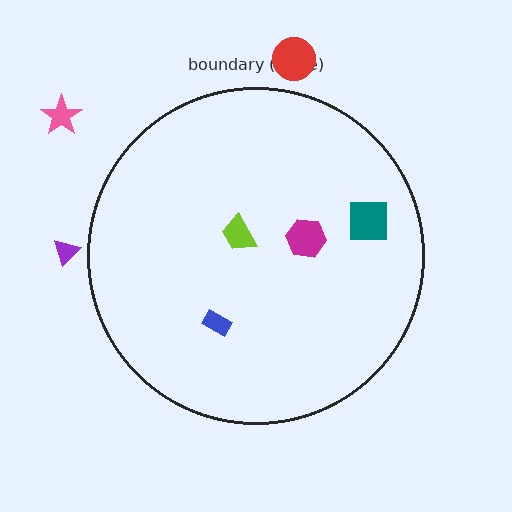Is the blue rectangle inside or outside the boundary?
Inside.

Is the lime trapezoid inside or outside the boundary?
Inside.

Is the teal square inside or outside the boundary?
Inside.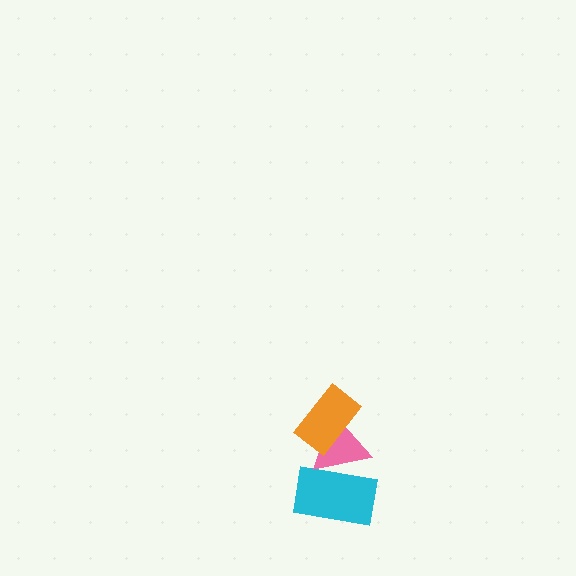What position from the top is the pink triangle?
The pink triangle is 2nd from the top.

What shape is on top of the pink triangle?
The orange rectangle is on top of the pink triangle.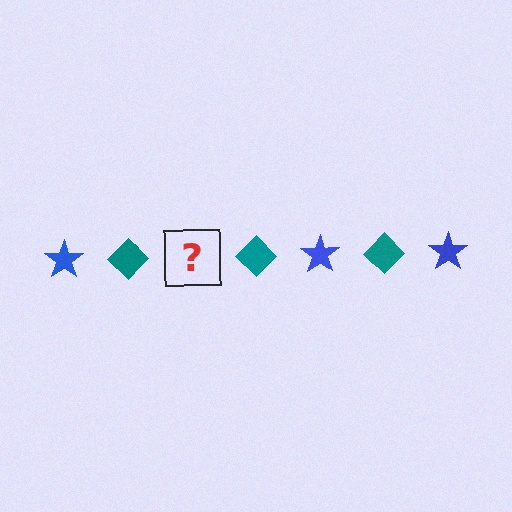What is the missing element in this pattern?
The missing element is a blue star.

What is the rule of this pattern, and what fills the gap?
The rule is that the pattern alternates between blue star and teal diamond. The gap should be filled with a blue star.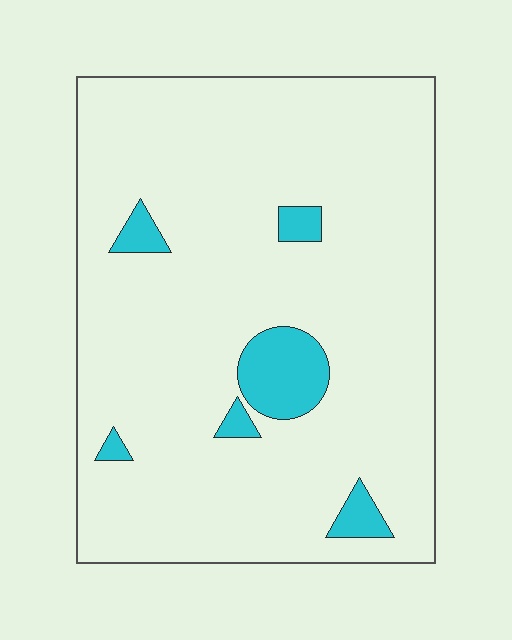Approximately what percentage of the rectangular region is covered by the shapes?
Approximately 10%.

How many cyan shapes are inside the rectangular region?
6.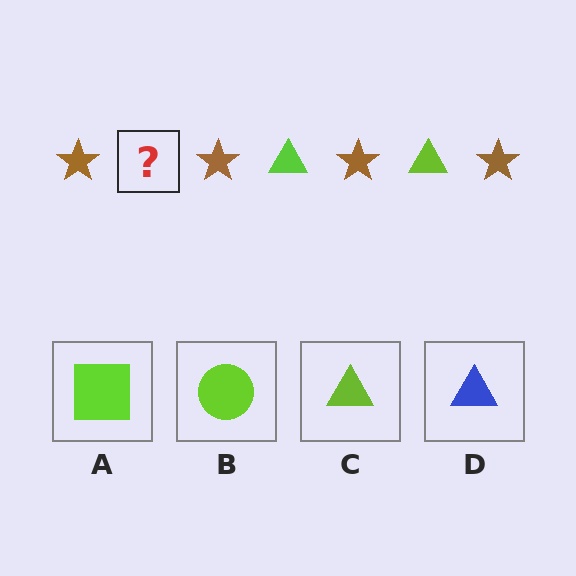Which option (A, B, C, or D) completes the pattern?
C.